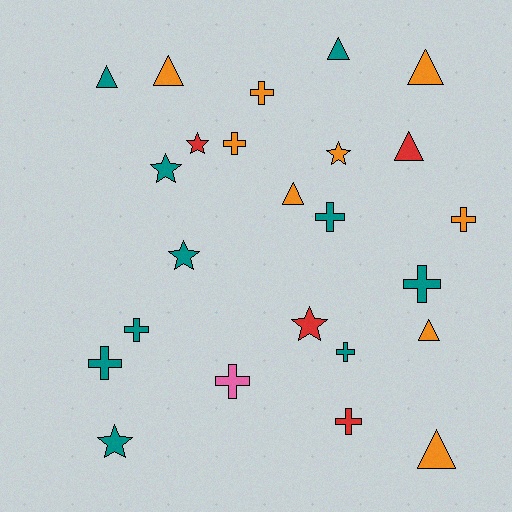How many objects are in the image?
There are 24 objects.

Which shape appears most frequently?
Cross, with 10 objects.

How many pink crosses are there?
There is 1 pink cross.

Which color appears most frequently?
Teal, with 10 objects.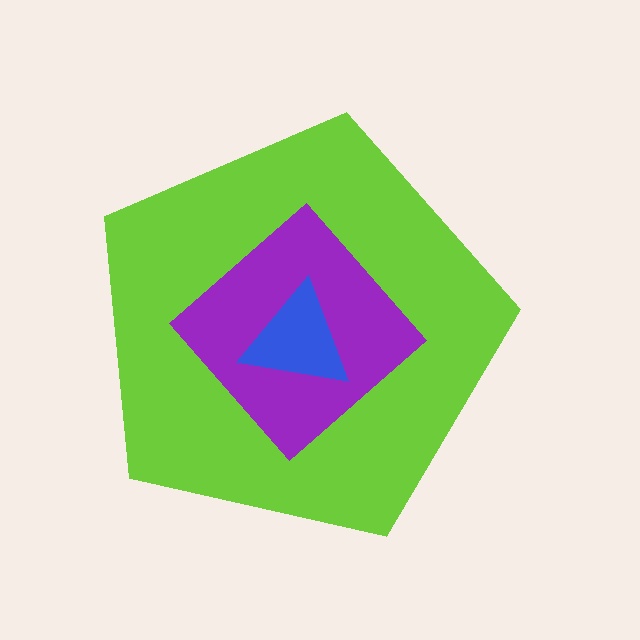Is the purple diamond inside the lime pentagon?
Yes.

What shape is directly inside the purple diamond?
The blue triangle.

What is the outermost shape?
The lime pentagon.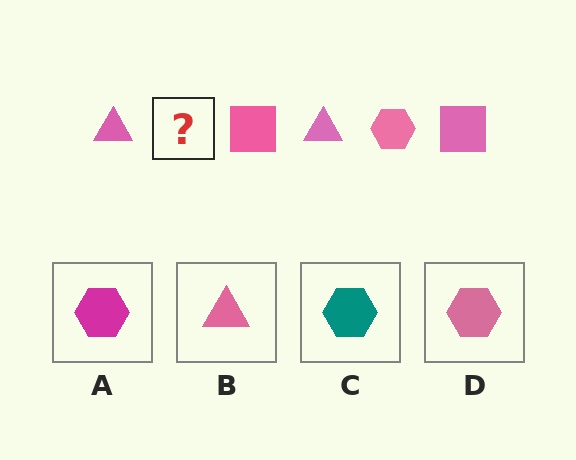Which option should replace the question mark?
Option D.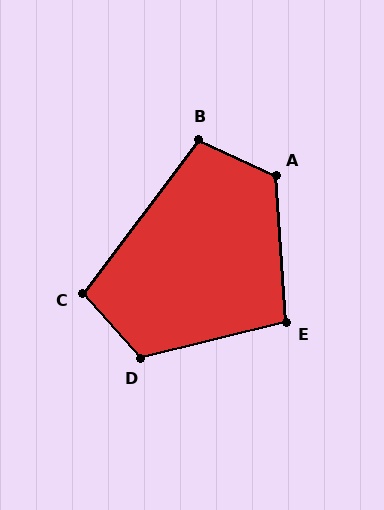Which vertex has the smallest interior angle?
E, at approximately 100 degrees.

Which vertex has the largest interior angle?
A, at approximately 119 degrees.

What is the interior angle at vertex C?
Approximately 102 degrees (obtuse).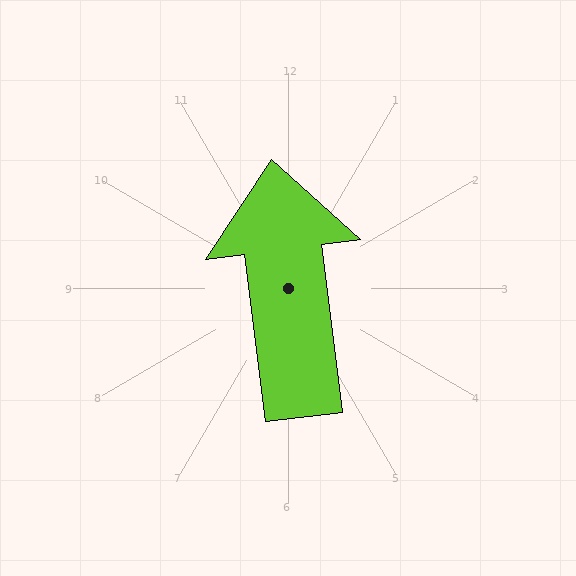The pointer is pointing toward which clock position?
Roughly 12 o'clock.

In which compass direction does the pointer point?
North.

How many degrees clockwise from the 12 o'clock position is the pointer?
Approximately 353 degrees.